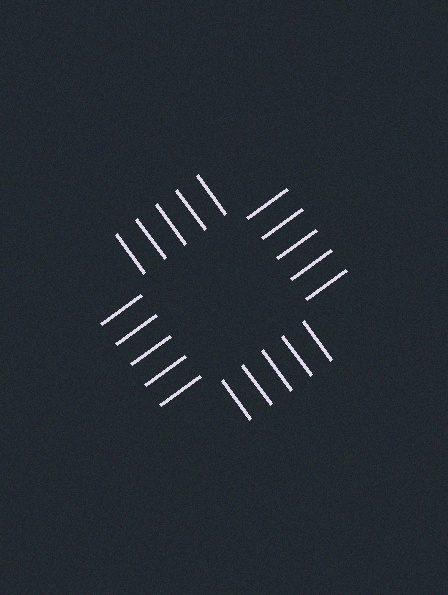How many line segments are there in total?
20 — 5 along each of the 4 edges.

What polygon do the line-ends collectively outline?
An illusory square — the line segments terminate on its edges but no continuous stroke is drawn.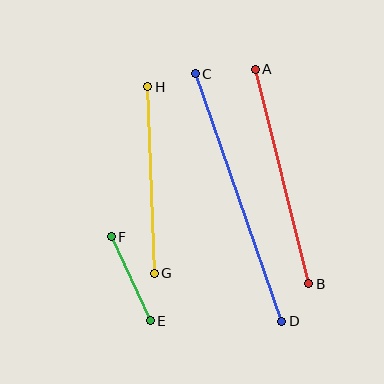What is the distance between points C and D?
The distance is approximately 262 pixels.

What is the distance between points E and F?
The distance is approximately 93 pixels.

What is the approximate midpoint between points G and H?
The midpoint is at approximately (151, 180) pixels.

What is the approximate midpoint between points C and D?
The midpoint is at approximately (238, 198) pixels.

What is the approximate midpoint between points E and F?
The midpoint is at approximately (131, 279) pixels.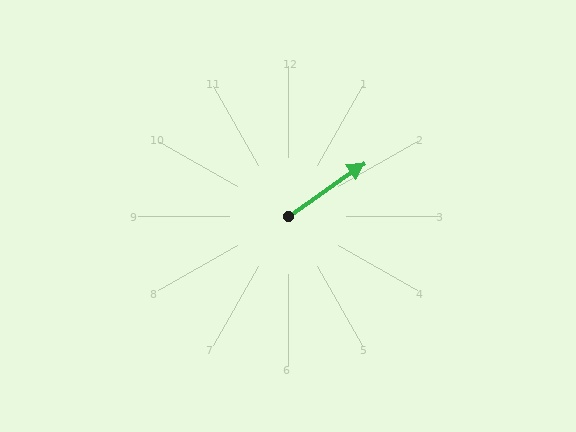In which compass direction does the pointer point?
Northeast.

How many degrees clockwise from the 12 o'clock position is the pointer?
Approximately 55 degrees.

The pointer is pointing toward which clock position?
Roughly 2 o'clock.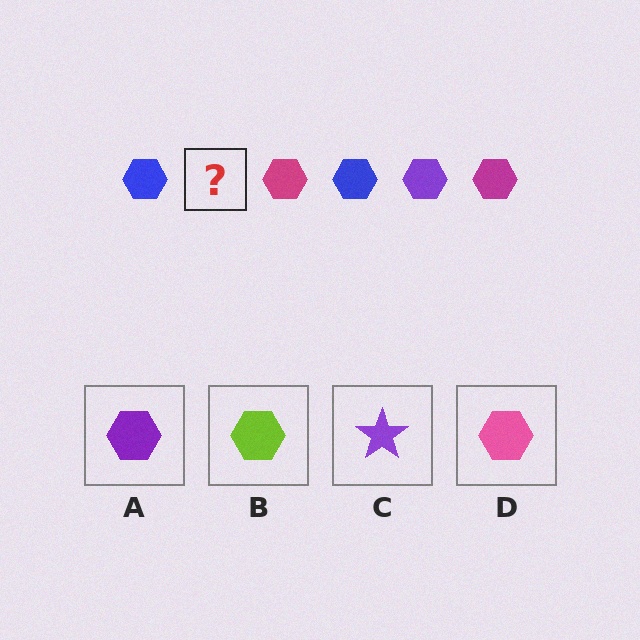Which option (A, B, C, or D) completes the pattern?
A.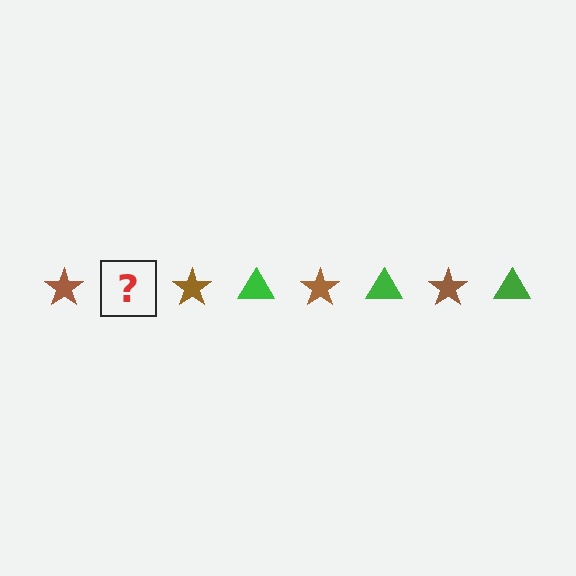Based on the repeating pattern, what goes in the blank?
The blank should be a green triangle.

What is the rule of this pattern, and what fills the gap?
The rule is that the pattern alternates between brown star and green triangle. The gap should be filled with a green triangle.